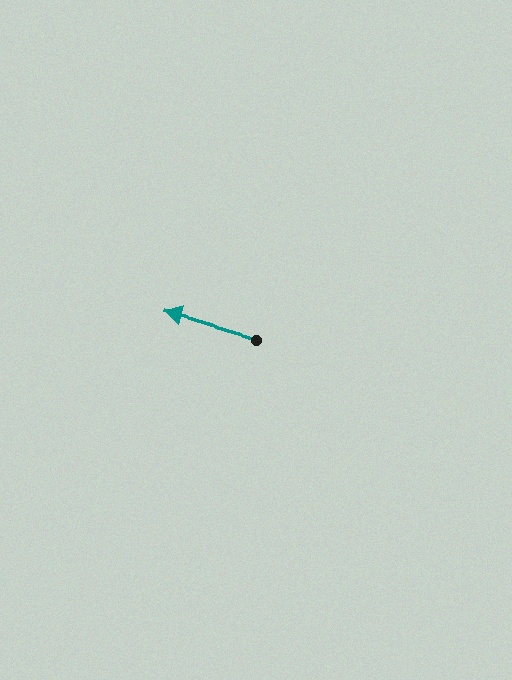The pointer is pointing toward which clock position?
Roughly 10 o'clock.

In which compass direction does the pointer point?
West.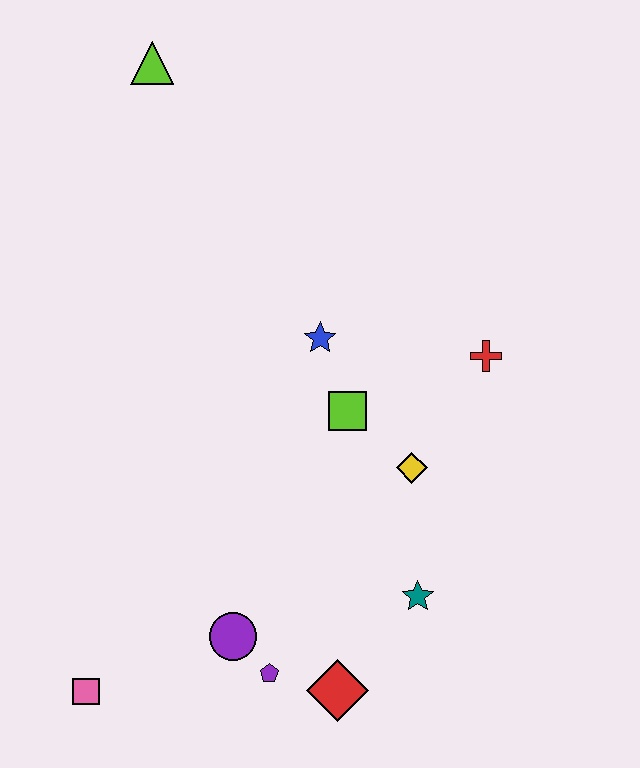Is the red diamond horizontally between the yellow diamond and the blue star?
Yes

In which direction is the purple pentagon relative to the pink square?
The purple pentagon is to the right of the pink square.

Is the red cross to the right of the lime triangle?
Yes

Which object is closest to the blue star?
The lime square is closest to the blue star.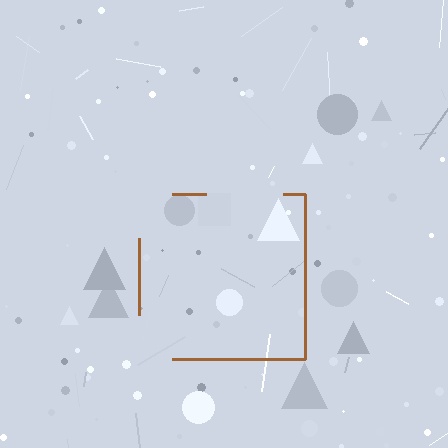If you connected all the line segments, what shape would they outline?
They would outline a square.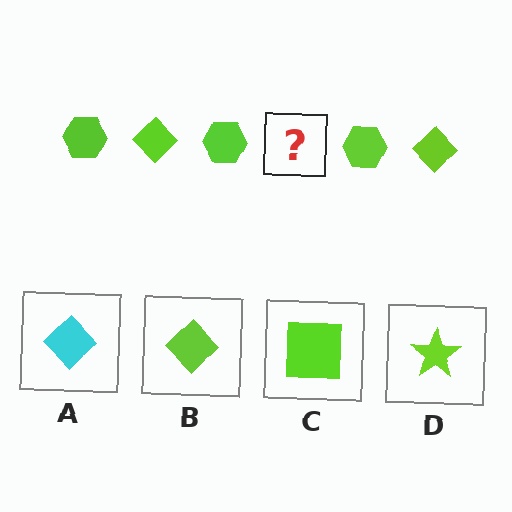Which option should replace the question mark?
Option B.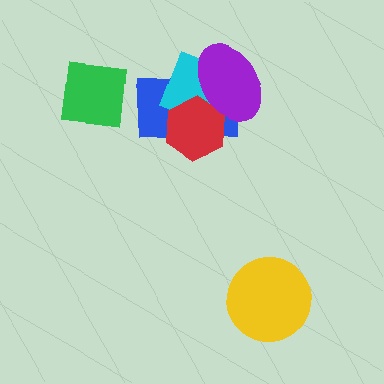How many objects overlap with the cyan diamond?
3 objects overlap with the cyan diamond.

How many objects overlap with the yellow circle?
0 objects overlap with the yellow circle.